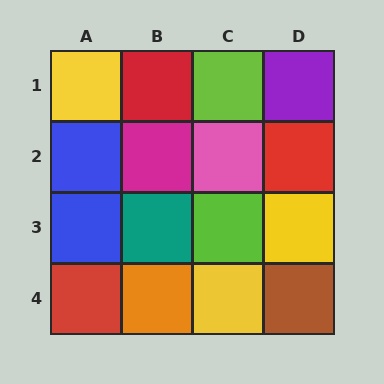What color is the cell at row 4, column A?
Red.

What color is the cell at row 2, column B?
Magenta.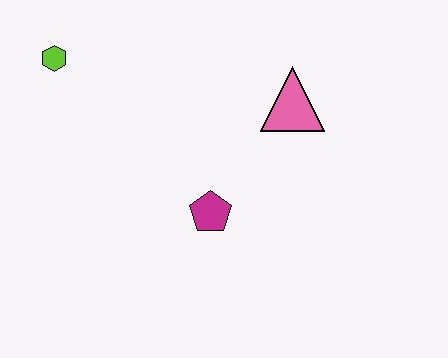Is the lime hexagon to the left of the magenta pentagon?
Yes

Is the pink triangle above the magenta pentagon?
Yes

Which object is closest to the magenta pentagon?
The pink triangle is closest to the magenta pentagon.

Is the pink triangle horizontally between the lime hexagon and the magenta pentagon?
No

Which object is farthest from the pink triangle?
The lime hexagon is farthest from the pink triangle.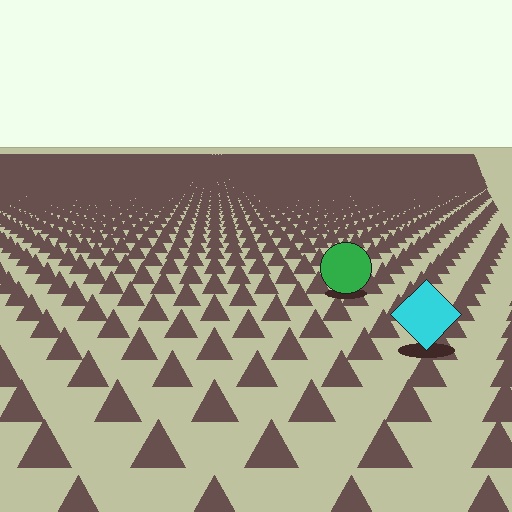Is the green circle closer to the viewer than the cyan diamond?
No. The cyan diamond is closer — you can tell from the texture gradient: the ground texture is coarser near it.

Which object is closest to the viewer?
The cyan diamond is closest. The texture marks near it are larger and more spread out.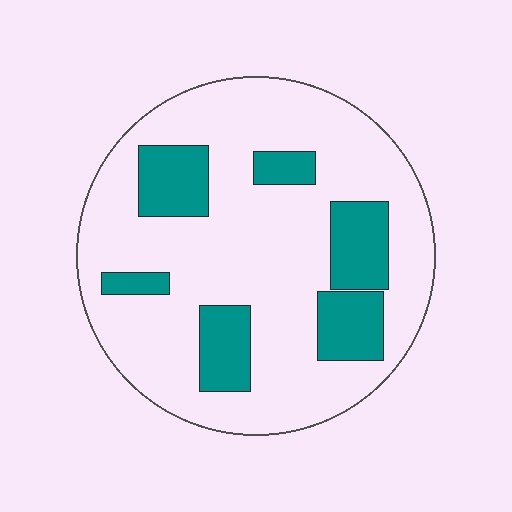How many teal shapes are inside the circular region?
6.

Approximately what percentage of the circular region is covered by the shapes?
Approximately 25%.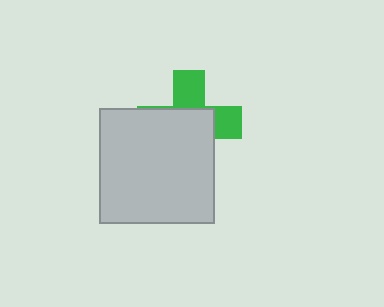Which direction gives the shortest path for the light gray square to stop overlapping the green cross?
Moving toward the lower-left gives the shortest separation.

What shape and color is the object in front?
The object in front is a light gray square.